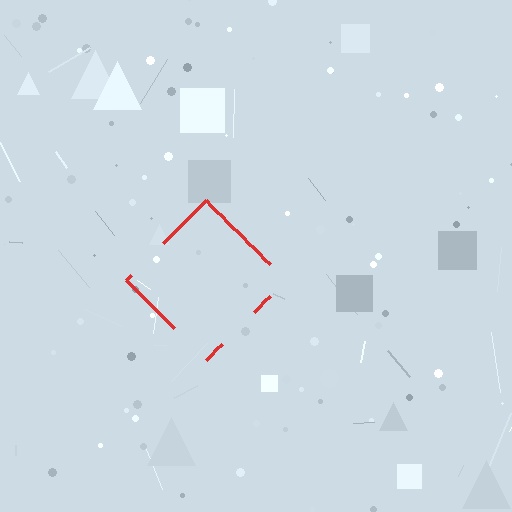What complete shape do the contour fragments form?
The contour fragments form a diamond.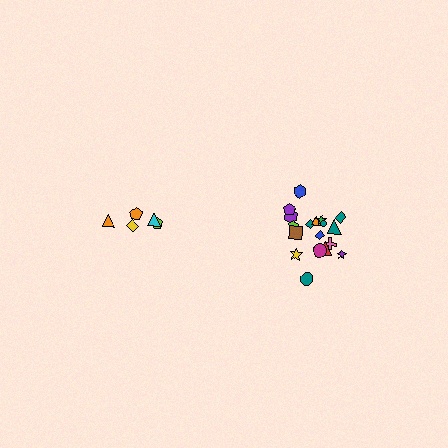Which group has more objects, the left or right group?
The right group.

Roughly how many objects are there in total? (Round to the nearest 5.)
Roughly 25 objects in total.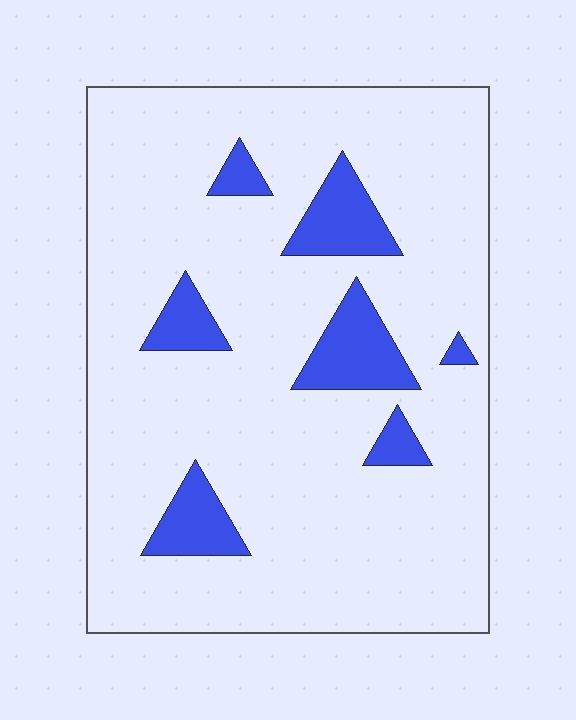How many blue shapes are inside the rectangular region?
7.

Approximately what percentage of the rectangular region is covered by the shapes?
Approximately 15%.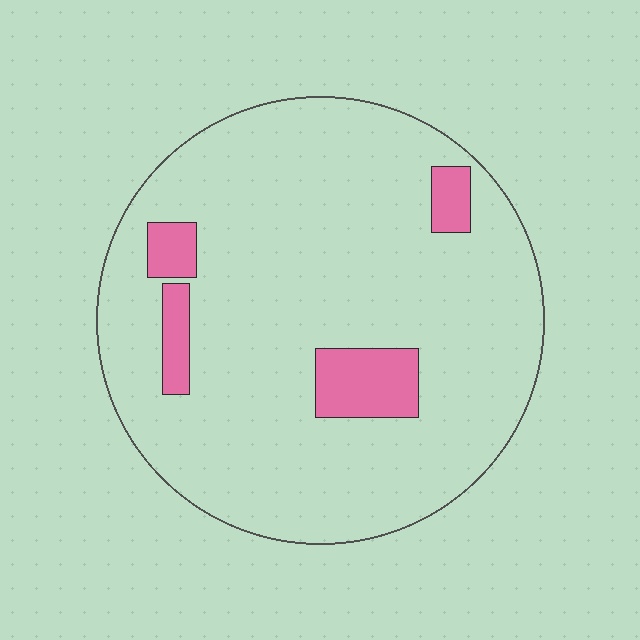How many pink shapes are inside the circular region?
4.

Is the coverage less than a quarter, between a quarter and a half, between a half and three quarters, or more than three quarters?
Less than a quarter.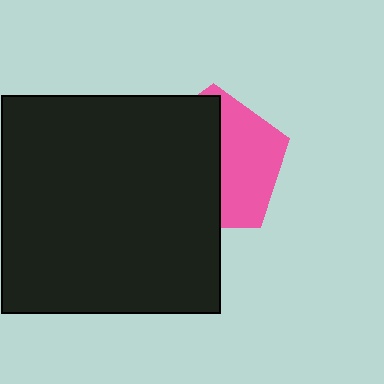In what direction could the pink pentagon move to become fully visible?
The pink pentagon could move right. That would shift it out from behind the black square entirely.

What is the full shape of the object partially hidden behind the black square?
The partially hidden object is a pink pentagon.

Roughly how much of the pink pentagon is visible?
A small part of it is visible (roughly 44%).